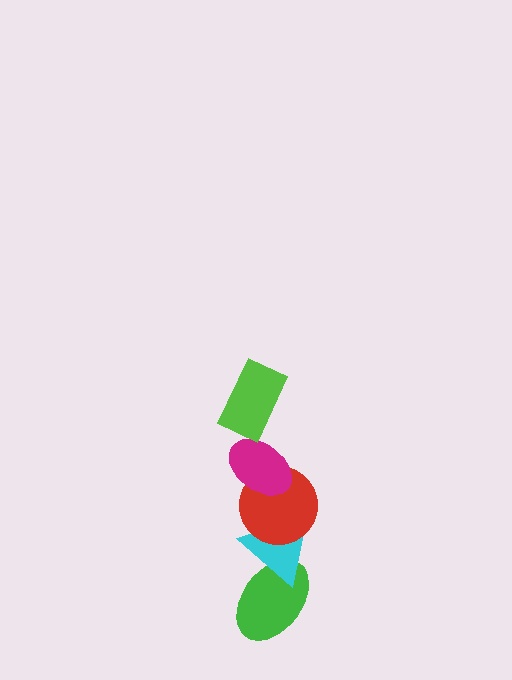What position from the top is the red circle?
The red circle is 3rd from the top.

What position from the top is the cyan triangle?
The cyan triangle is 4th from the top.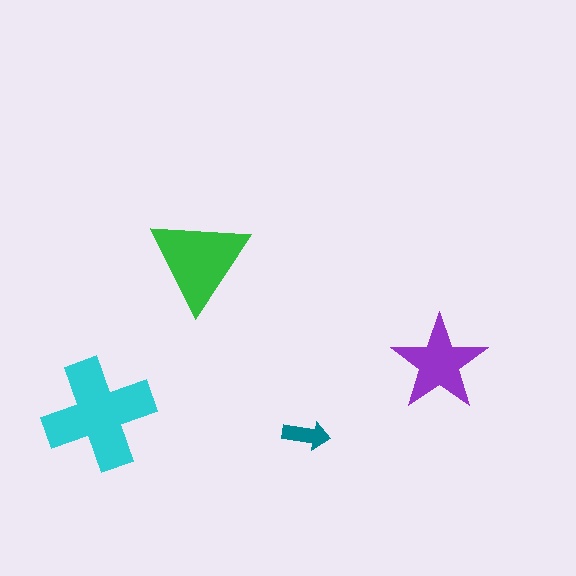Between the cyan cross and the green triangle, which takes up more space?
The cyan cross.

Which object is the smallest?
The teal arrow.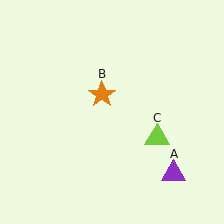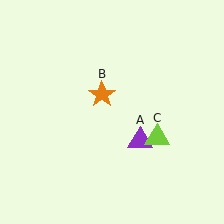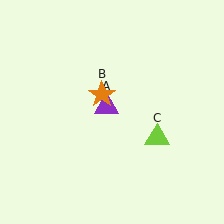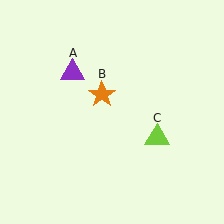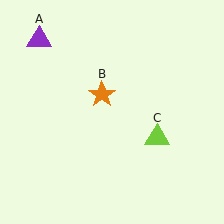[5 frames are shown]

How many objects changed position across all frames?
1 object changed position: purple triangle (object A).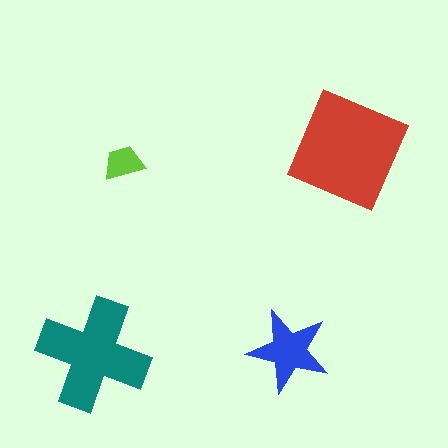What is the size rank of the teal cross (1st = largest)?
2nd.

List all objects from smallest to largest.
The lime trapezoid, the blue star, the teal cross, the red diamond.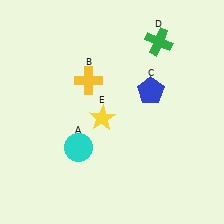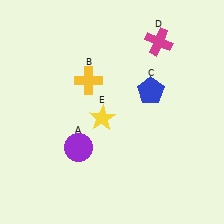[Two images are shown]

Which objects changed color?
A changed from cyan to purple. D changed from green to magenta.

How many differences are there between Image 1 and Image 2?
There are 2 differences between the two images.